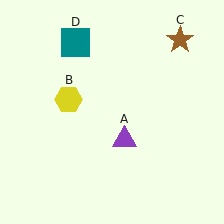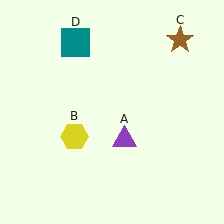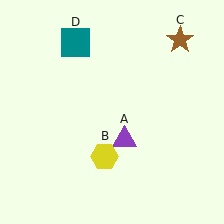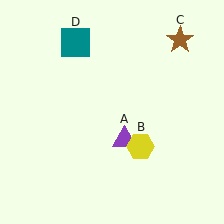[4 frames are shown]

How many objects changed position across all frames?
1 object changed position: yellow hexagon (object B).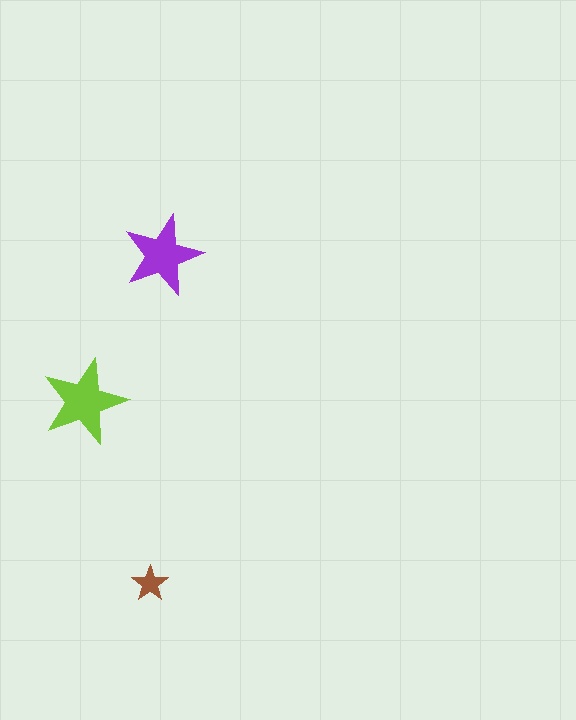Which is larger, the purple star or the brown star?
The purple one.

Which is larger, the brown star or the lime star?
The lime one.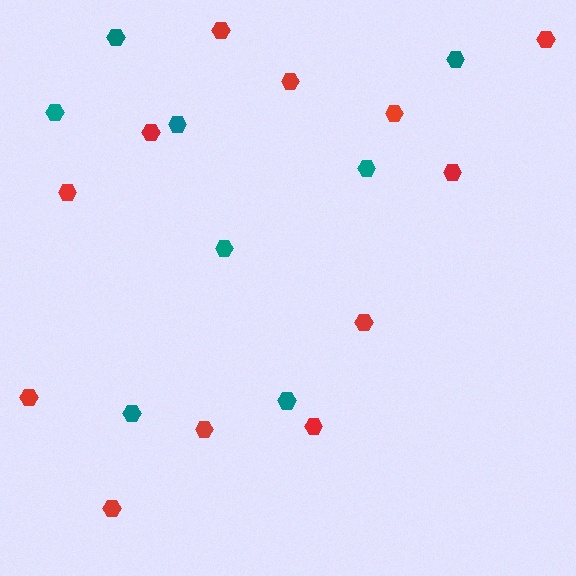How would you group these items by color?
There are 2 groups: one group of teal hexagons (8) and one group of red hexagons (12).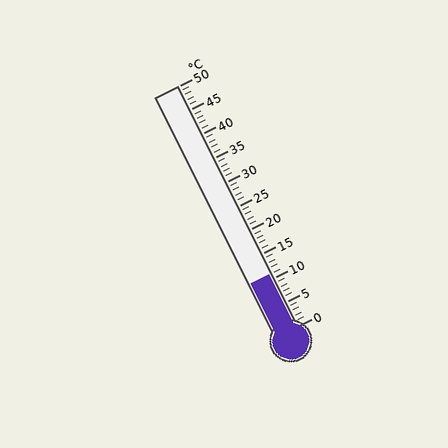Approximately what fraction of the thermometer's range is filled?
The thermometer is filled to approximately 20% of its range.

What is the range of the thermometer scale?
The thermometer scale ranges from 0°C to 50°C.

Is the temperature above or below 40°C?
The temperature is below 40°C.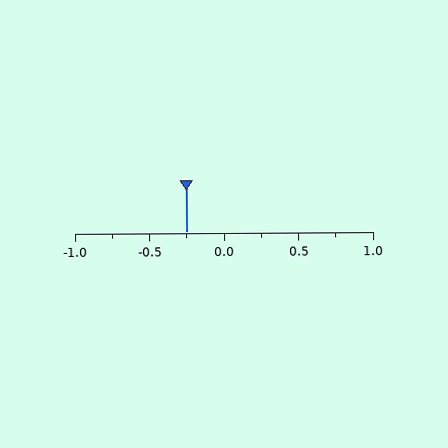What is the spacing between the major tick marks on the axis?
The major ticks are spaced 0.5 apart.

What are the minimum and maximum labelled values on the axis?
The axis runs from -1.0 to 1.0.